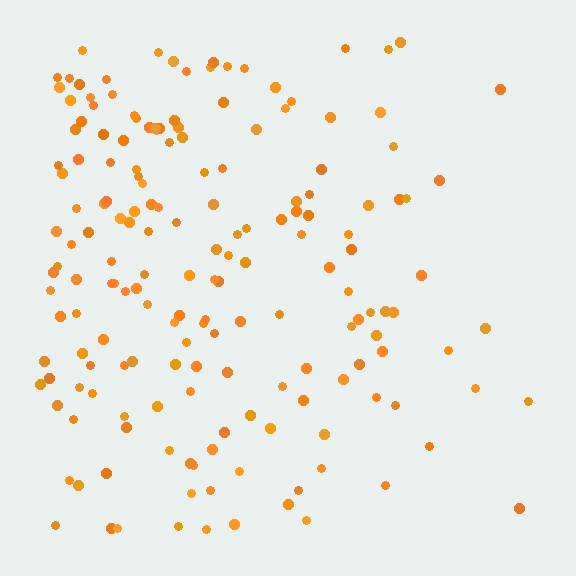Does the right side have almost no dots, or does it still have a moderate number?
Still a moderate number, just noticeably fewer than the left.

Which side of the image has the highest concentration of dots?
The left.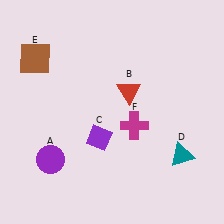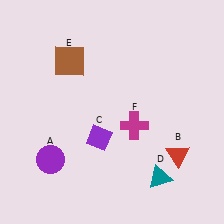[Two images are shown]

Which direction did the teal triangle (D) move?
The teal triangle (D) moved down.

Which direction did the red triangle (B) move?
The red triangle (B) moved down.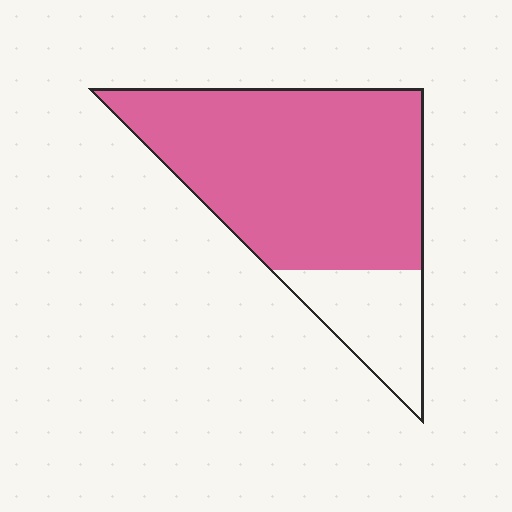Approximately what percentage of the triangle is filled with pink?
Approximately 80%.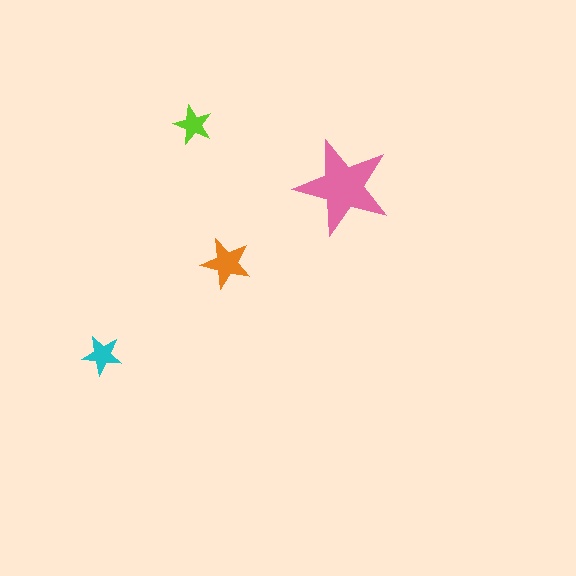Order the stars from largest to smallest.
the pink one, the orange one, the cyan one, the lime one.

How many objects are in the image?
There are 4 objects in the image.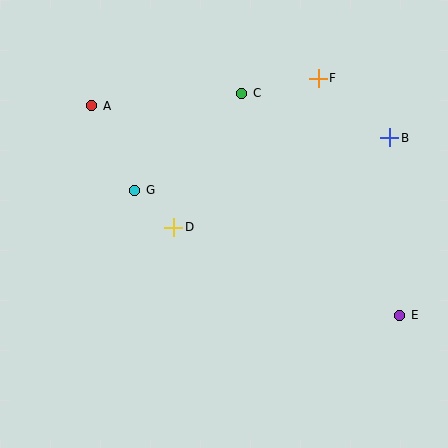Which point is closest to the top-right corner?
Point B is closest to the top-right corner.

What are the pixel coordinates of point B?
Point B is at (390, 138).